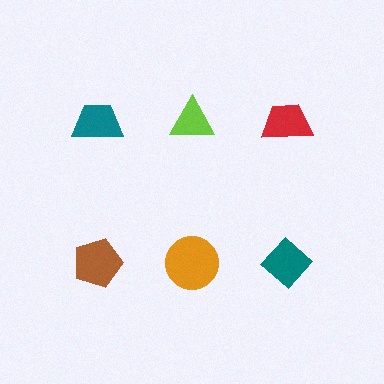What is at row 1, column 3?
A red trapezoid.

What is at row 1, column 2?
A lime triangle.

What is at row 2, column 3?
A teal diamond.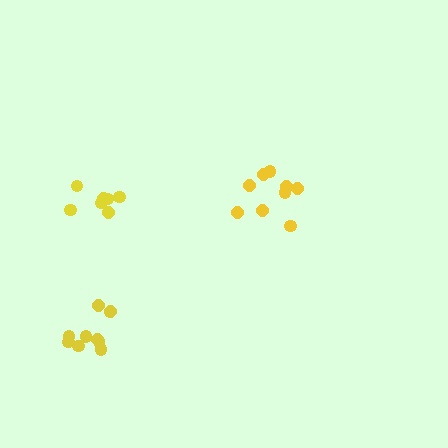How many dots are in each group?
Group 1: 9 dots, Group 2: 7 dots, Group 3: 10 dots (26 total).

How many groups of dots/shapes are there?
There are 3 groups.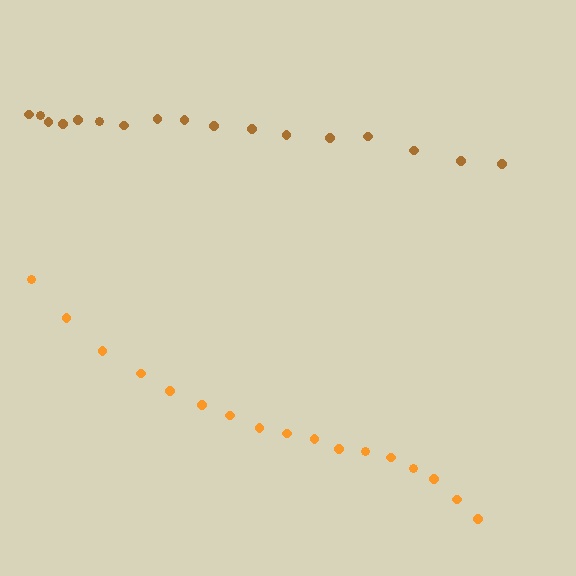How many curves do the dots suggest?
There are 2 distinct paths.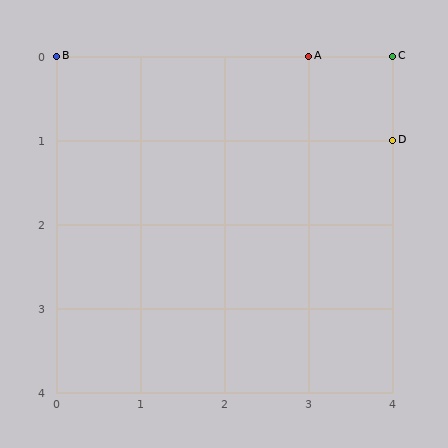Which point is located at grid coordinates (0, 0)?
Point B is at (0, 0).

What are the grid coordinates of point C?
Point C is at grid coordinates (4, 0).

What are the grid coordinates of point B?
Point B is at grid coordinates (0, 0).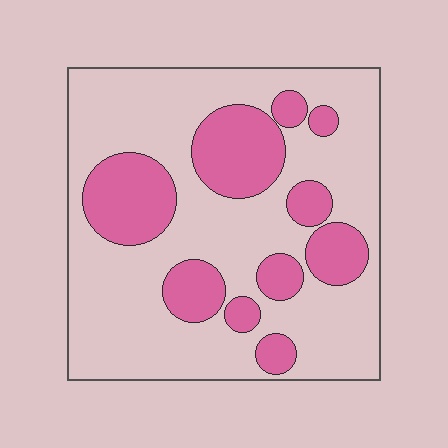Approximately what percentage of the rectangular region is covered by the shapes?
Approximately 30%.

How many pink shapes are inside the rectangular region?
10.